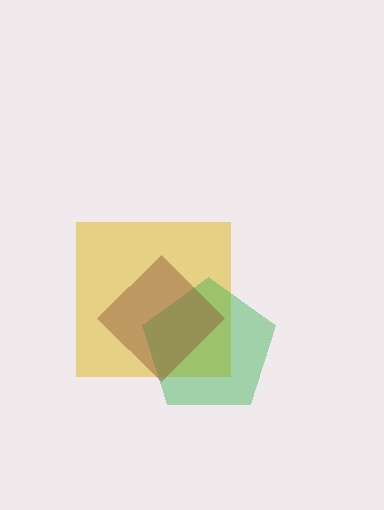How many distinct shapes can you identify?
There are 3 distinct shapes: a yellow square, a green pentagon, a brown diamond.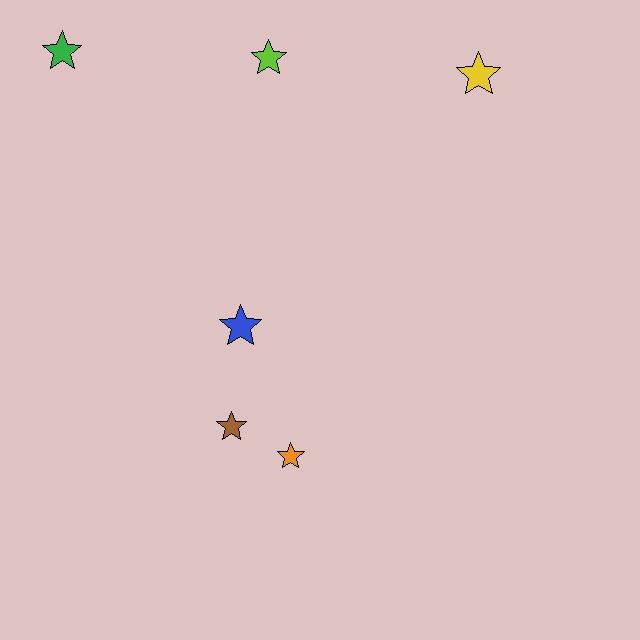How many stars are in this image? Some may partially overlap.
There are 6 stars.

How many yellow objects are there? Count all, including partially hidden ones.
There is 1 yellow object.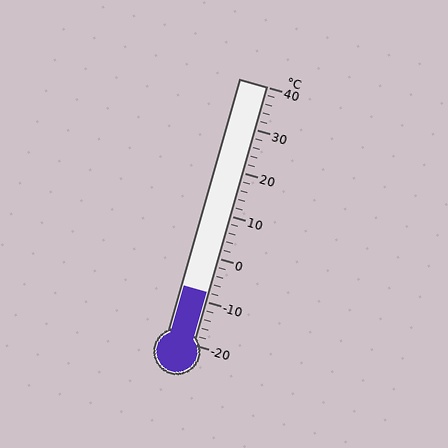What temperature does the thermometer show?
The thermometer shows approximately -8°C.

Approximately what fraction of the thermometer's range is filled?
The thermometer is filled to approximately 20% of its range.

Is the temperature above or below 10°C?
The temperature is below 10°C.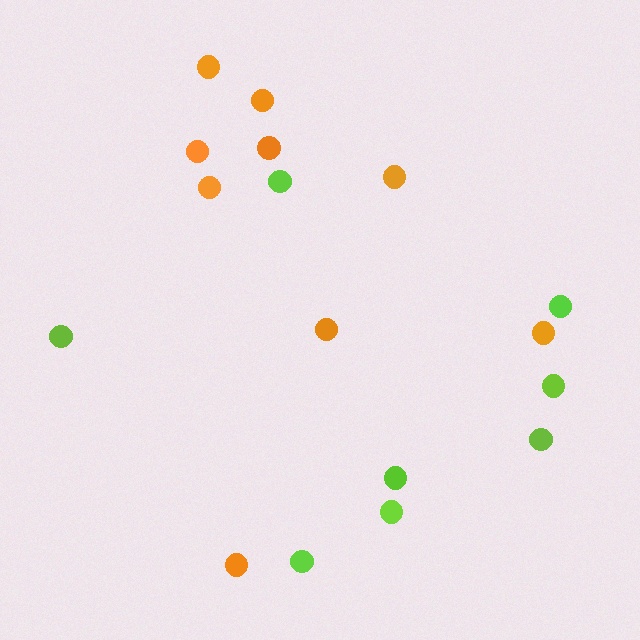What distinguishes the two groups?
There are 2 groups: one group of orange circles (9) and one group of lime circles (8).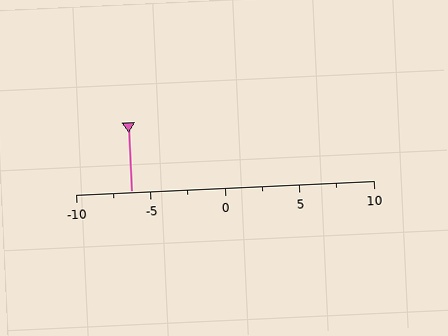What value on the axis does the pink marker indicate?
The marker indicates approximately -6.2.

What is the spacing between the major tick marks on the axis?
The major ticks are spaced 5 apart.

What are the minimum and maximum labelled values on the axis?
The axis runs from -10 to 10.